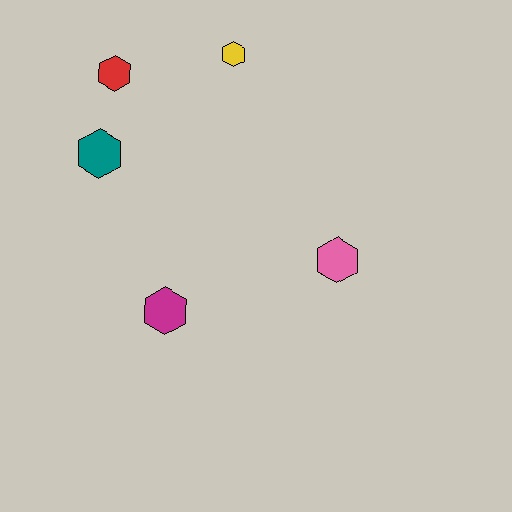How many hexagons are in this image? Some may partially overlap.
There are 5 hexagons.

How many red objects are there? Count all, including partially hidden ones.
There is 1 red object.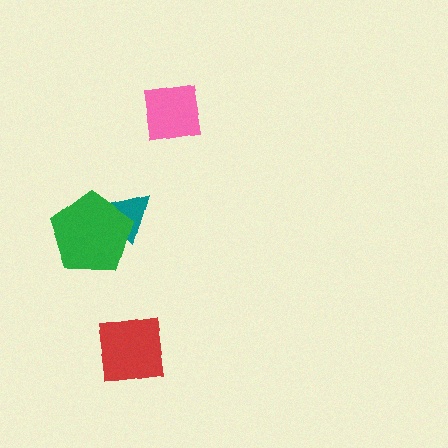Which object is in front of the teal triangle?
The green pentagon is in front of the teal triangle.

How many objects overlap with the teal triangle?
1 object overlaps with the teal triangle.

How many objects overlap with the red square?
0 objects overlap with the red square.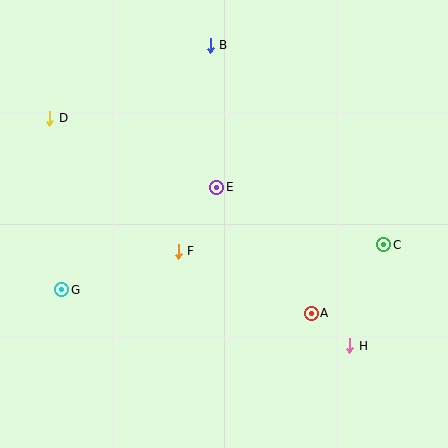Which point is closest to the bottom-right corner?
Point H is closest to the bottom-right corner.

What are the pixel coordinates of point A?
Point A is at (311, 313).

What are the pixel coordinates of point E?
Point E is at (216, 187).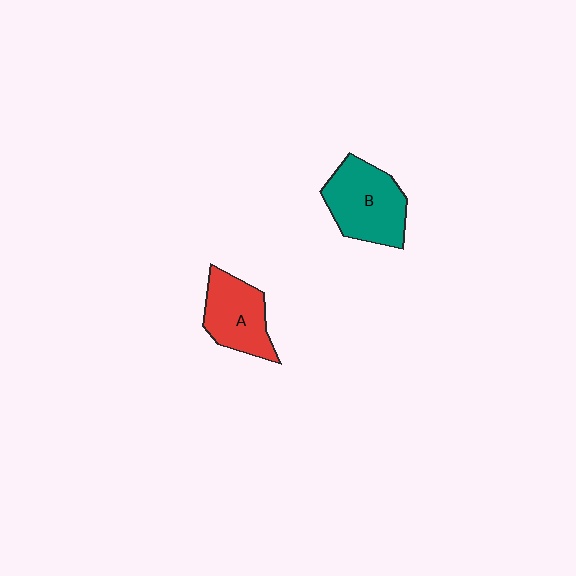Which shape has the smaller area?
Shape A (red).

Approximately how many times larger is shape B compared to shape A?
Approximately 1.2 times.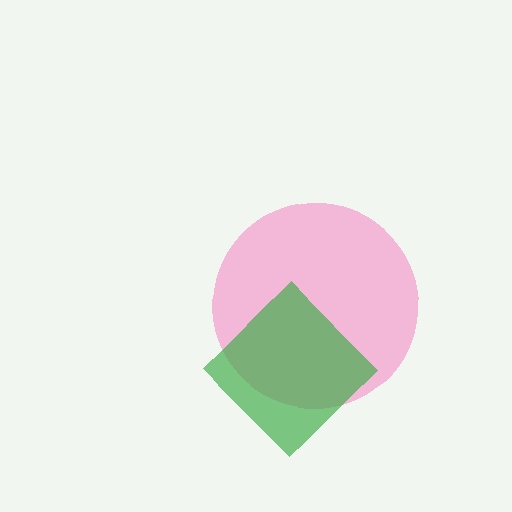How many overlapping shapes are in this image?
There are 2 overlapping shapes in the image.